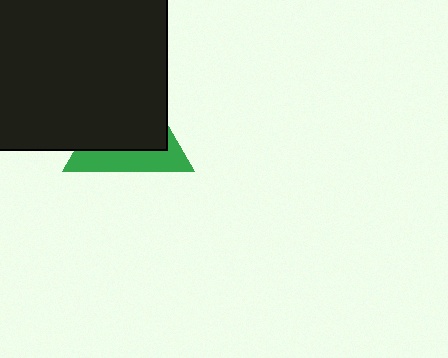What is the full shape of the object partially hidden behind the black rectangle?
The partially hidden object is a green triangle.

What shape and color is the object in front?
The object in front is a black rectangle.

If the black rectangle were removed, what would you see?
You would see the complete green triangle.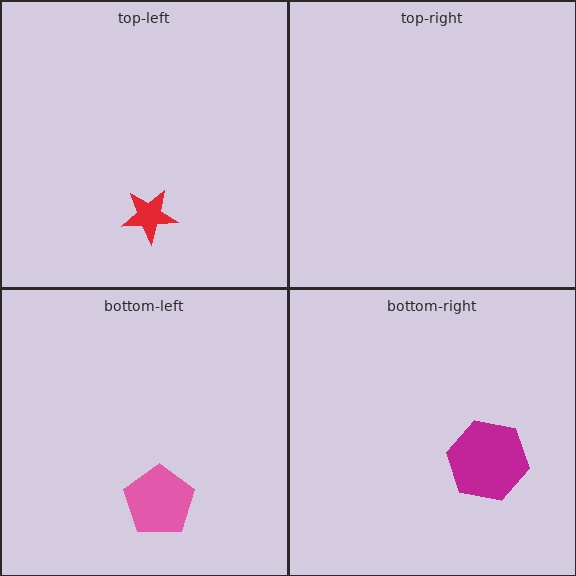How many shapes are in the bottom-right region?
1.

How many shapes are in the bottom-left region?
1.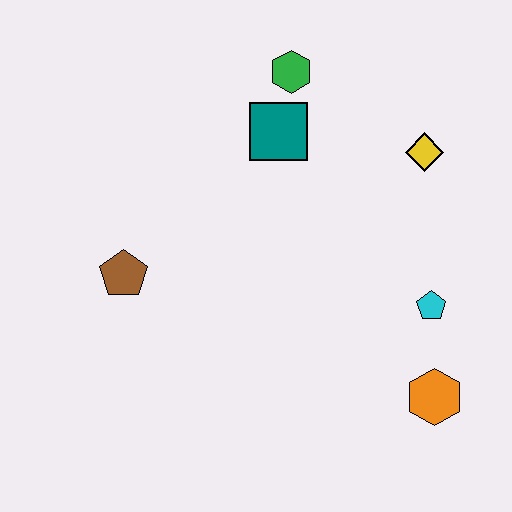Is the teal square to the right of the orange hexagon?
No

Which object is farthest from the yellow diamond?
The brown pentagon is farthest from the yellow diamond.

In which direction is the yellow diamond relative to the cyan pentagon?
The yellow diamond is above the cyan pentagon.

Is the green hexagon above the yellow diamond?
Yes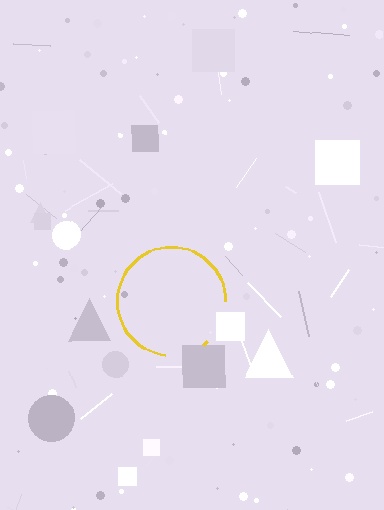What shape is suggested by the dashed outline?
The dashed outline suggests a circle.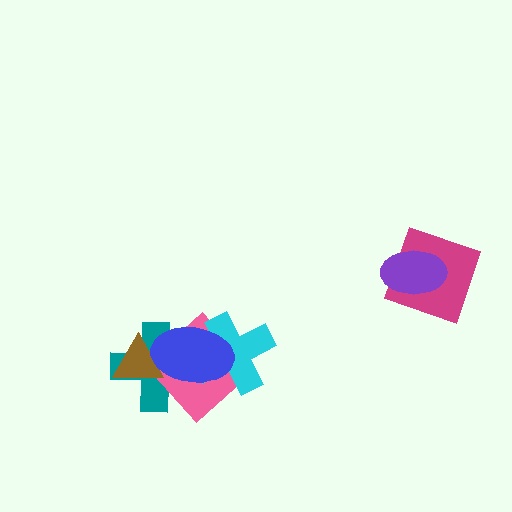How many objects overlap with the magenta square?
1 object overlaps with the magenta square.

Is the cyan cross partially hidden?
Yes, it is partially covered by another shape.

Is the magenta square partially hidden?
Yes, it is partially covered by another shape.